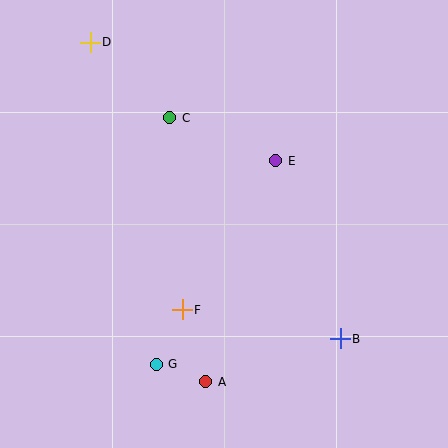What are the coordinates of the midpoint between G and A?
The midpoint between G and A is at (181, 373).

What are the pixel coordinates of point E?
Point E is at (276, 161).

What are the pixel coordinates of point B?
Point B is at (340, 339).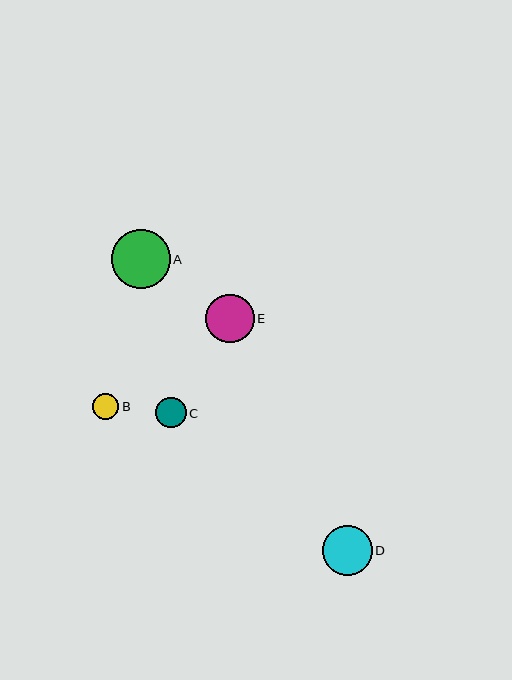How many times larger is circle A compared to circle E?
Circle A is approximately 1.2 times the size of circle E.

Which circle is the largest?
Circle A is the largest with a size of approximately 59 pixels.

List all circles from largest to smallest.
From largest to smallest: A, D, E, C, B.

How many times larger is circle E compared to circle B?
Circle E is approximately 1.8 times the size of circle B.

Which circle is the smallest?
Circle B is the smallest with a size of approximately 26 pixels.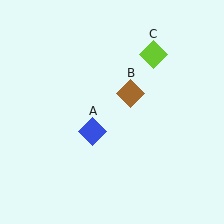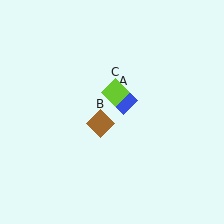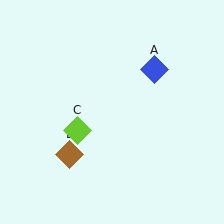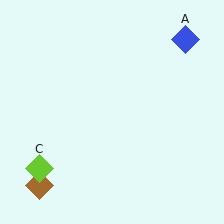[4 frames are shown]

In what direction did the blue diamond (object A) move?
The blue diamond (object A) moved up and to the right.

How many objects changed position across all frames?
3 objects changed position: blue diamond (object A), brown diamond (object B), lime diamond (object C).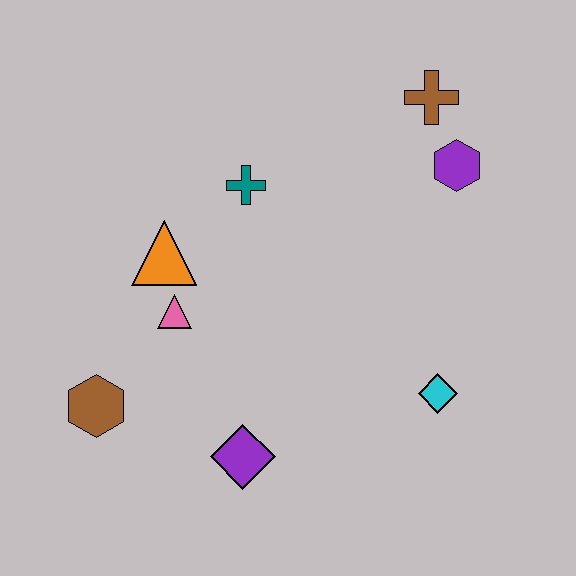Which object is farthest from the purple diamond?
The brown cross is farthest from the purple diamond.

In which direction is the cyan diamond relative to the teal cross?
The cyan diamond is below the teal cross.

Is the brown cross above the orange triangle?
Yes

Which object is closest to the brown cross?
The purple hexagon is closest to the brown cross.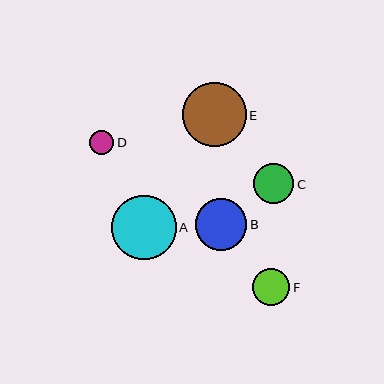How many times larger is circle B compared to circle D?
Circle B is approximately 2.2 times the size of circle D.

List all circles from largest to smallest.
From largest to smallest: A, E, B, C, F, D.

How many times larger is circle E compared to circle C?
Circle E is approximately 1.6 times the size of circle C.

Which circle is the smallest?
Circle D is the smallest with a size of approximately 24 pixels.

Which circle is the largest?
Circle A is the largest with a size of approximately 65 pixels.